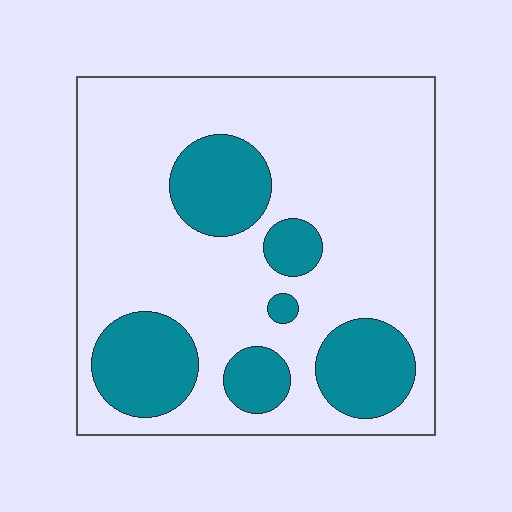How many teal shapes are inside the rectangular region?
6.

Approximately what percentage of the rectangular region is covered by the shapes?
Approximately 25%.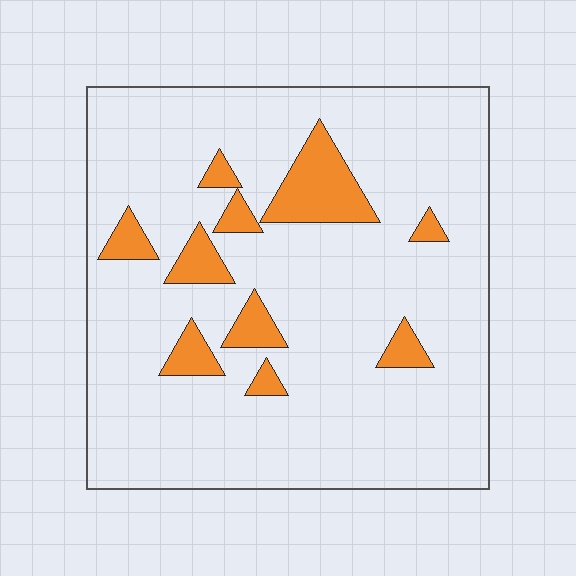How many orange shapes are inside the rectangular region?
10.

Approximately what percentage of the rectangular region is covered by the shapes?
Approximately 10%.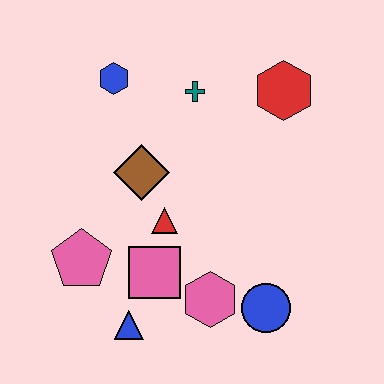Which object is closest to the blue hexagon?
The teal cross is closest to the blue hexagon.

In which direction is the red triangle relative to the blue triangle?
The red triangle is above the blue triangle.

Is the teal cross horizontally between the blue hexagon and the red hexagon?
Yes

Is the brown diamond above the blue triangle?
Yes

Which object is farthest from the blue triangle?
The red hexagon is farthest from the blue triangle.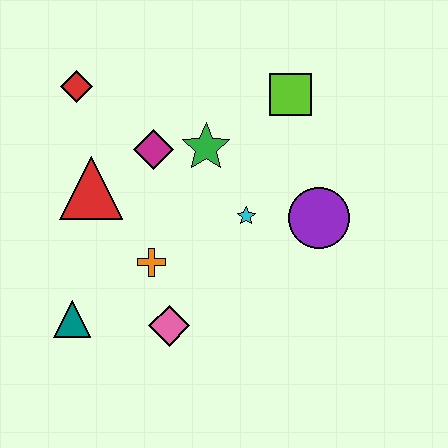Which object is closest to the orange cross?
The pink diamond is closest to the orange cross.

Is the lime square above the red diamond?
No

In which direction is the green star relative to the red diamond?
The green star is to the right of the red diamond.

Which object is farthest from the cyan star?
The red diamond is farthest from the cyan star.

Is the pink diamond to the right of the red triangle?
Yes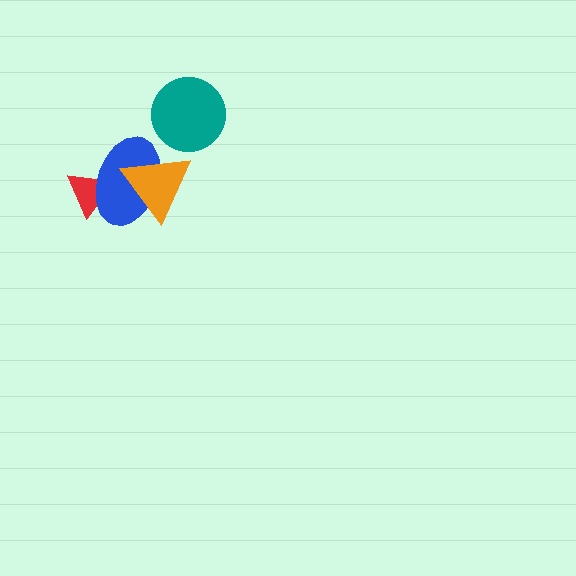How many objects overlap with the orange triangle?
1 object overlaps with the orange triangle.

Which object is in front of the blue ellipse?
The orange triangle is in front of the blue ellipse.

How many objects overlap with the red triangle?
1 object overlaps with the red triangle.